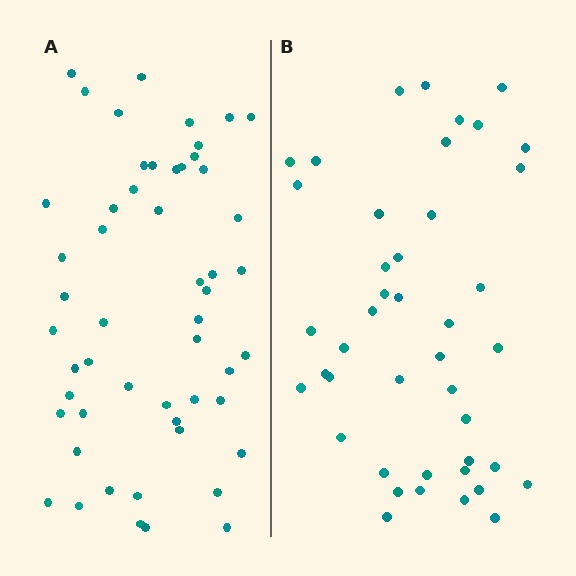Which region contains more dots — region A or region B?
Region A (the left region) has more dots.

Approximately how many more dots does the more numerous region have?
Region A has roughly 10 or so more dots than region B.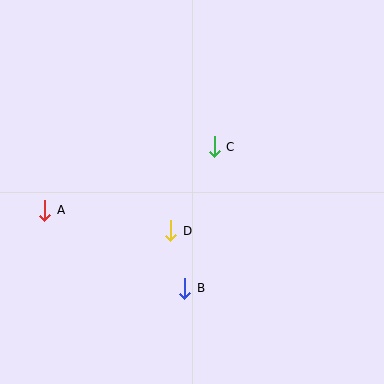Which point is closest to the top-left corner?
Point A is closest to the top-left corner.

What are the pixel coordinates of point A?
Point A is at (45, 210).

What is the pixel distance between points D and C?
The distance between D and C is 95 pixels.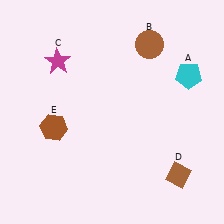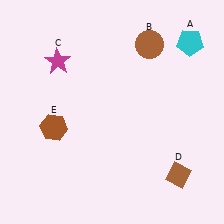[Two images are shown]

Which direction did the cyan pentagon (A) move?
The cyan pentagon (A) moved up.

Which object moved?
The cyan pentagon (A) moved up.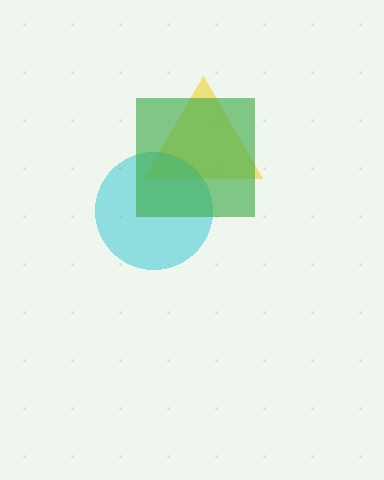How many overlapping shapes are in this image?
There are 3 overlapping shapes in the image.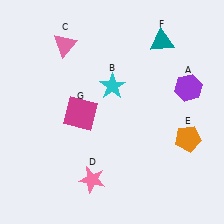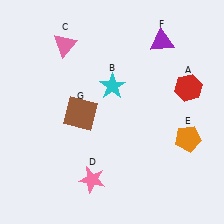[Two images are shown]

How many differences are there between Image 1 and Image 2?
There are 3 differences between the two images.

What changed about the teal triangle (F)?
In Image 1, F is teal. In Image 2, it changed to purple.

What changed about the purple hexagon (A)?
In Image 1, A is purple. In Image 2, it changed to red.